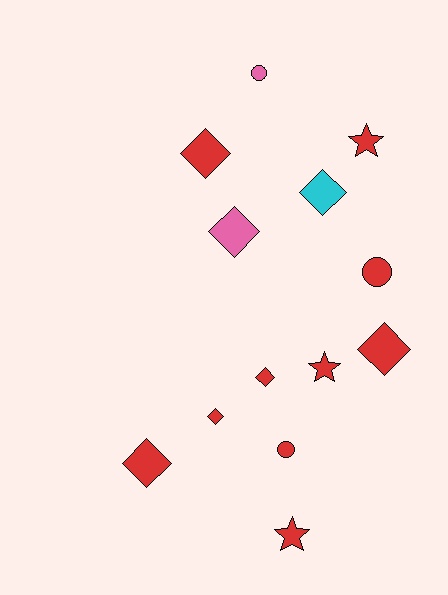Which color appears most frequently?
Red, with 10 objects.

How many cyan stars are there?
There are no cyan stars.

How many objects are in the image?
There are 13 objects.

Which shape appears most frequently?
Diamond, with 7 objects.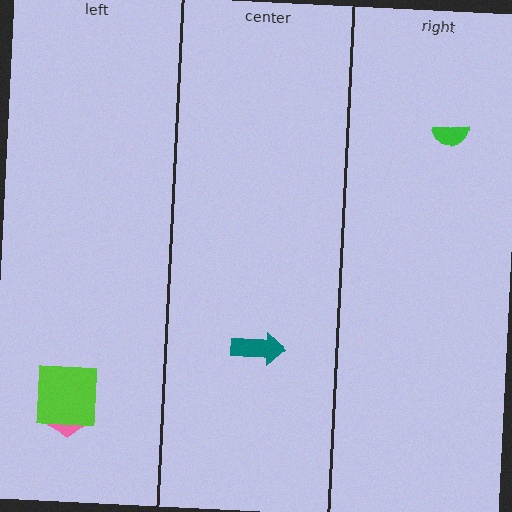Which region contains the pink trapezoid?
The left region.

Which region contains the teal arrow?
The center region.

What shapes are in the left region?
The pink trapezoid, the lime square.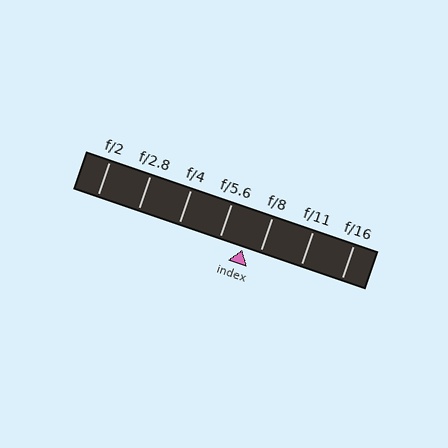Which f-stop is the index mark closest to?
The index mark is closest to f/8.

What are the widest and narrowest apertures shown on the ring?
The widest aperture shown is f/2 and the narrowest is f/16.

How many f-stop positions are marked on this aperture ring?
There are 7 f-stop positions marked.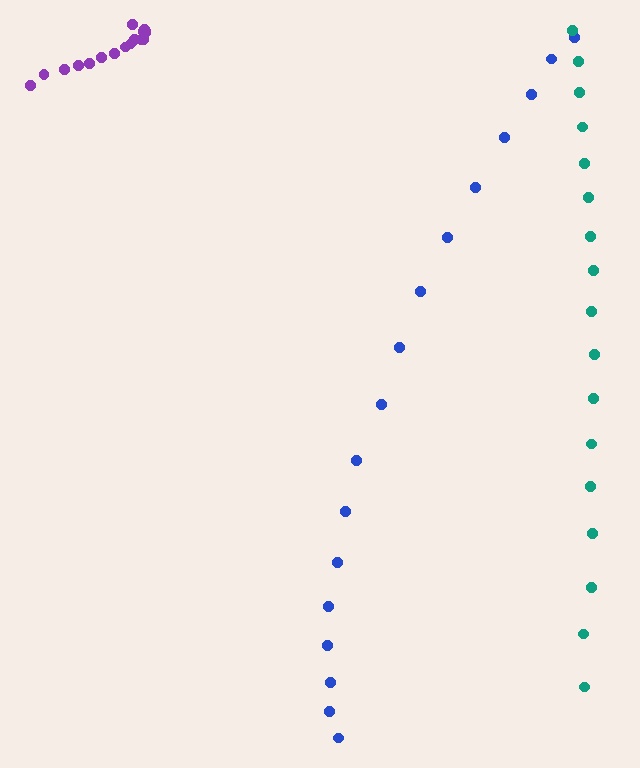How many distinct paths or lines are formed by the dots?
There are 3 distinct paths.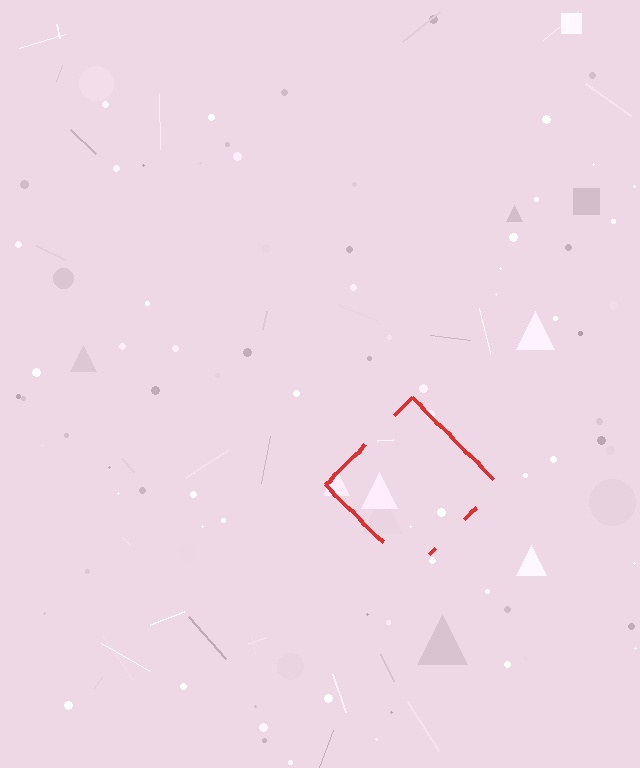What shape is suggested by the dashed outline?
The dashed outline suggests a diamond.